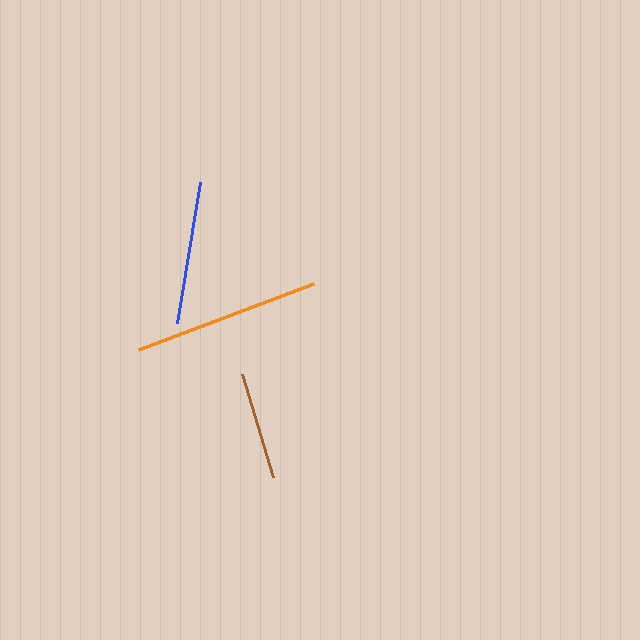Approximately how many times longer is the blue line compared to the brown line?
The blue line is approximately 1.3 times the length of the brown line.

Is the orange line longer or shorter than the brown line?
The orange line is longer than the brown line.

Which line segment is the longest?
The orange line is the longest at approximately 187 pixels.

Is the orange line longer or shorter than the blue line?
The orange line is longer than the blue line.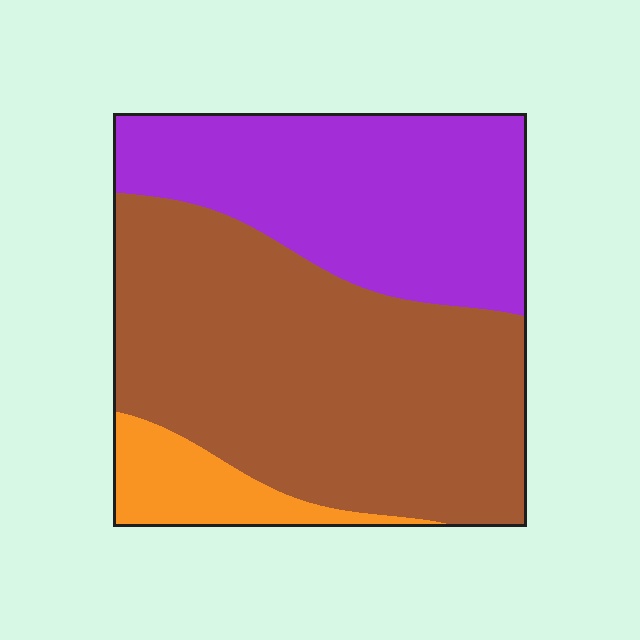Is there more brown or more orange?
Brown.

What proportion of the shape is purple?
Purple covers roughly 35% of the shape.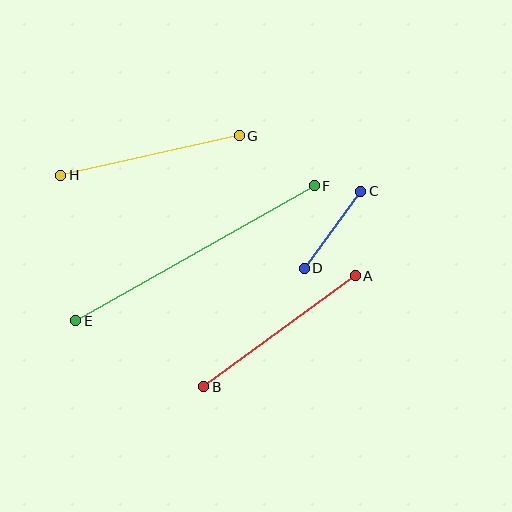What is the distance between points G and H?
The distance is approximately 183 pixels.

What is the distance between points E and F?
The distance is approximately 274 pixels.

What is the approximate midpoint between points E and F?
The midpoint is at approximately (195, 253) pixels.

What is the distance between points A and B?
The distance is approximately 188 pixels.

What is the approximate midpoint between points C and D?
The midpoint is at approximately (333, 230) pixels.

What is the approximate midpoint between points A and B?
The midpoint is at approximately (280, 331) pixels.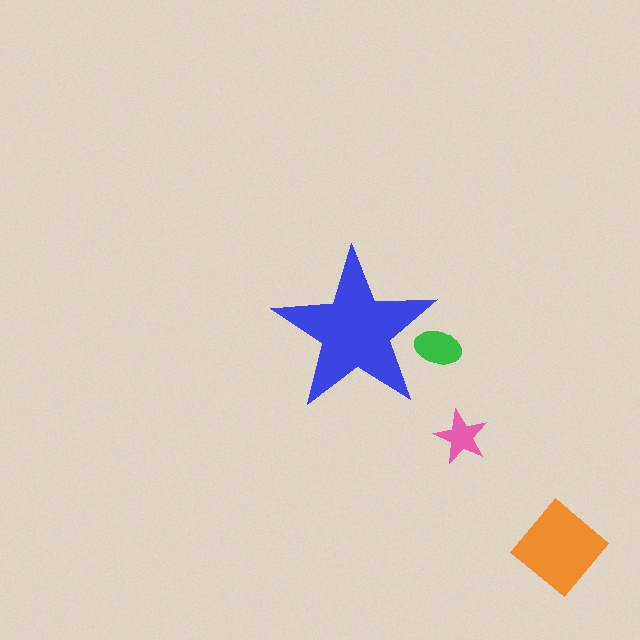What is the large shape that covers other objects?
A blue star.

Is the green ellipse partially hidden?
Yes, the green ellipse is partially hidden behind the blue star.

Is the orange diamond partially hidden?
No, the orange diamond is fully visible.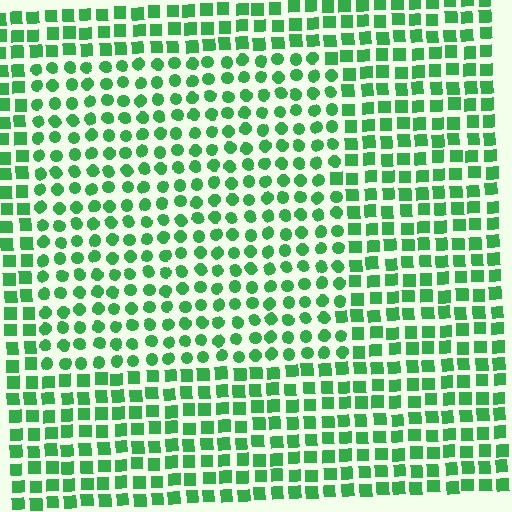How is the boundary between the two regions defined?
The boundary is defined by a change in element shape: circles inside vs. squares outside. All elements share the same color and spacing.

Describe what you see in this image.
The image is filled with small green elements arranged in a uniform grid. A rectangle-shaped region contains circles, while the surrounding area contains squares. The boundary is defined purely by the change in element shape.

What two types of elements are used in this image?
The image uses circles inside the rectangle region and squares outside it.